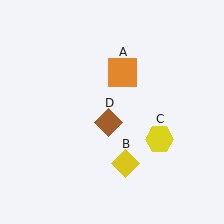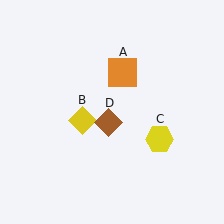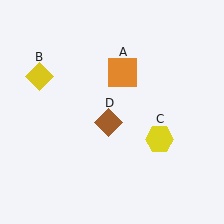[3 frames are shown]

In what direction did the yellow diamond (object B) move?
The yellow diamond (object B) moved up and to the left.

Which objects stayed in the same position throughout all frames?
Orange square (object A) and yellow hexagon (object C) and brown diamond (object D) remained stationary.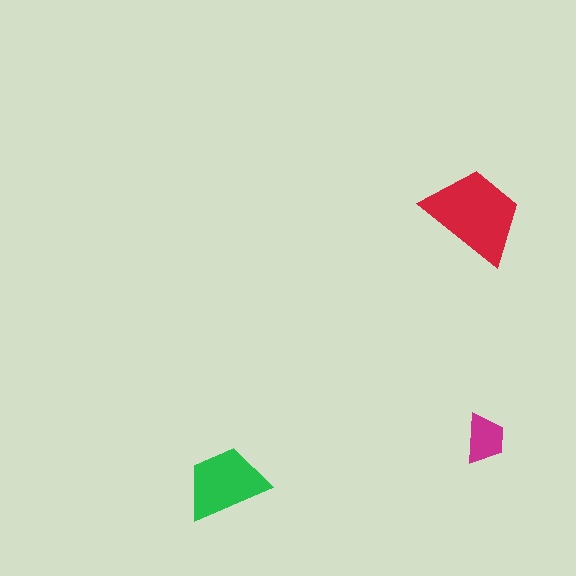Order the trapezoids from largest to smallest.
the red one, the green one, the magenta one.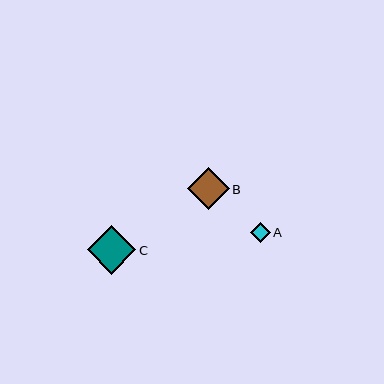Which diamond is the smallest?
Diamond A is the smallest with a size of approximately 20 pixels.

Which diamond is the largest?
Diamond C is the largest with a size of approximately 49 pixels.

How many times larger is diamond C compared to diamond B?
Diamond C is approximately 1.2 times the size of diamond B.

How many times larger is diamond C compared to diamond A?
Diamond C is approximately 2.4 times the size of diamond A.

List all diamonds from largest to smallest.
From largest to smallest: C, B, A.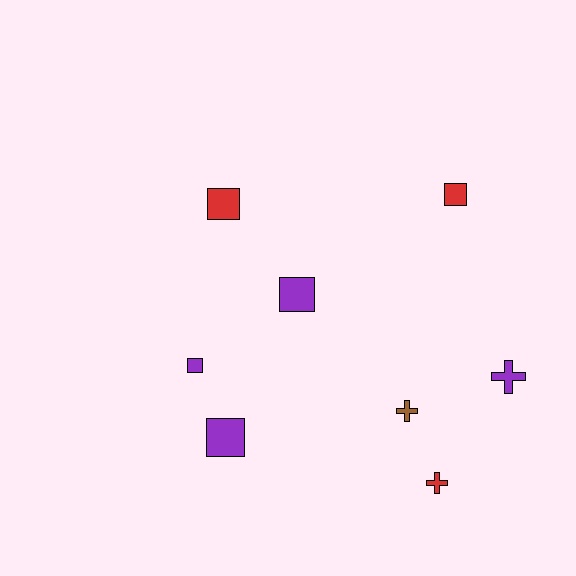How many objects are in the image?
There are 8 objects.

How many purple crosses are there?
There is 1 purple cross.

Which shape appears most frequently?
Square, with 5 objects.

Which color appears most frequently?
Purple, with 4 objects.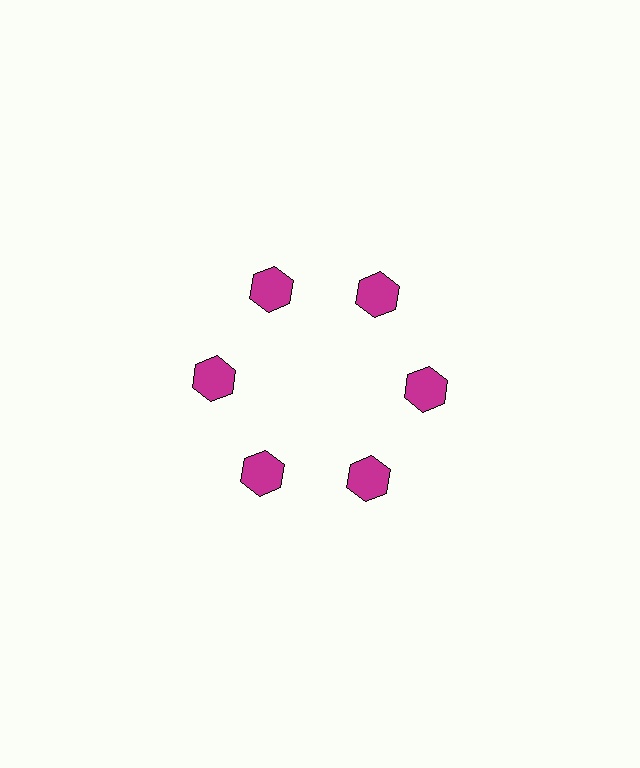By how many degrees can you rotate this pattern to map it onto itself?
The pattern maps onto itself every 60 degrees of rotation.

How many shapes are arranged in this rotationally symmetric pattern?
There are 6 shapes, arranged in 6 groups of 1.